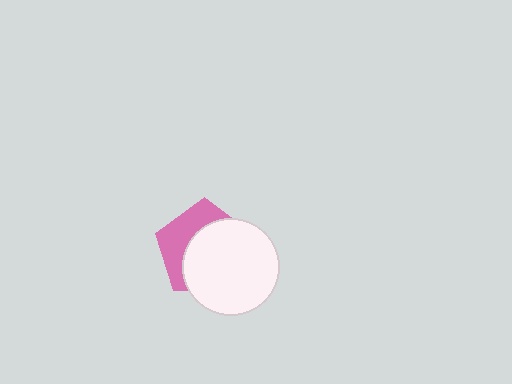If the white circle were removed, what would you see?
You would see the complete pink pentagon.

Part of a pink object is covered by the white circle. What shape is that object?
It is a pentagon.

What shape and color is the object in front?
The object in front is a white circle.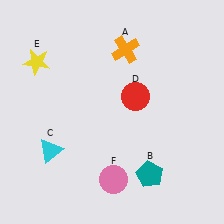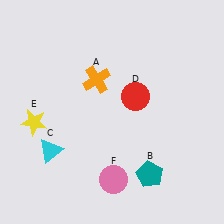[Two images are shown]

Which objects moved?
The objects that moved are: the orange cross (A), the yellow star (E).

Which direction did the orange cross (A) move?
The orange cross (A) moved down.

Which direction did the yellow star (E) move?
The yellow star (E) moved down.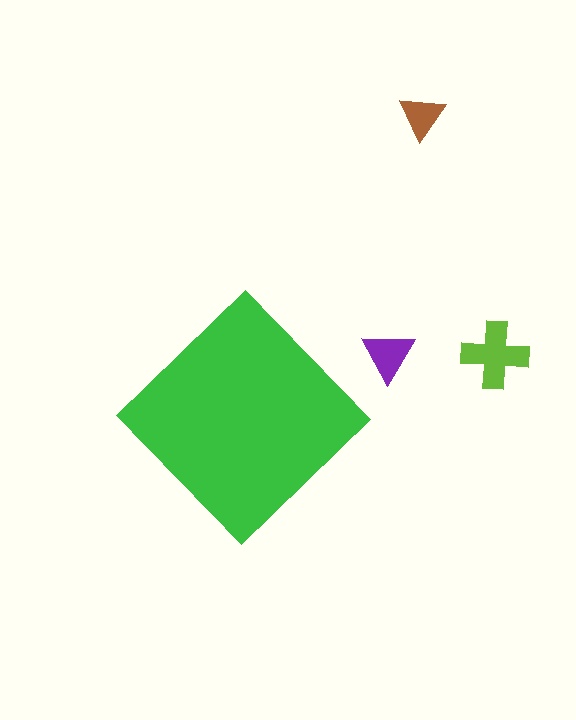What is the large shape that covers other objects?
A green diamond.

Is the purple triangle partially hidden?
No, the purple triangle is fully visible.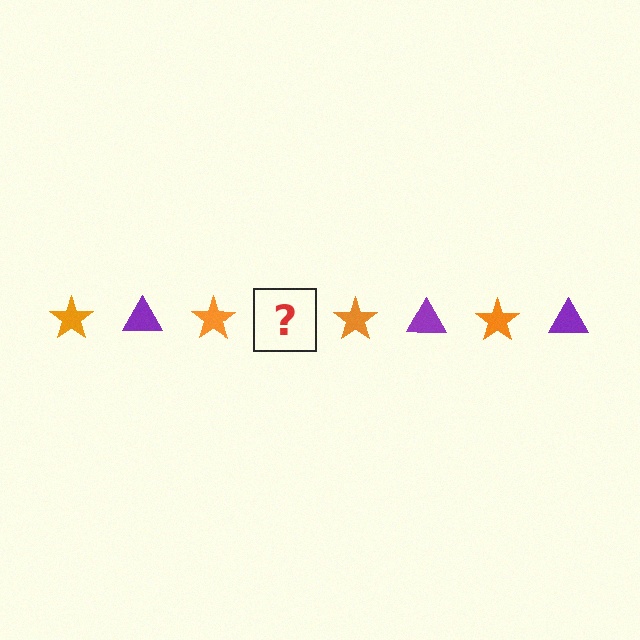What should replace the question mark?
The question mark should be replaced with a purple triangle.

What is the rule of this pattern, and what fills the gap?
The rule is that the pattern alternates between orange star and purple triangle. The gap should be filled with a purple triangle.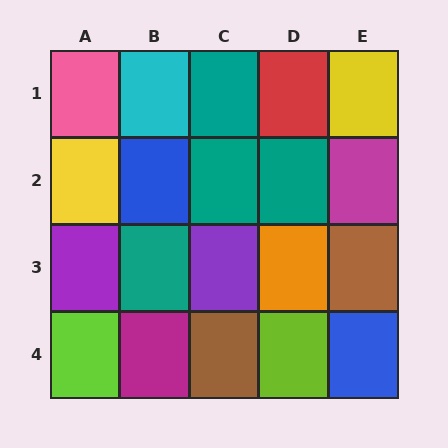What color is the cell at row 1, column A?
Pink.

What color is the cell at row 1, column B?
Cyan.